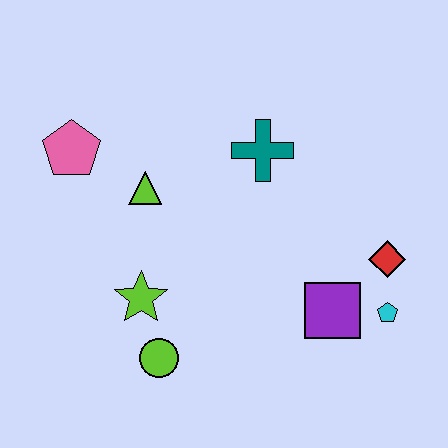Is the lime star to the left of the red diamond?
Yes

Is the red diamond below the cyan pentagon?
No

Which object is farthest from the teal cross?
The lime circle is farthest from the teal cross.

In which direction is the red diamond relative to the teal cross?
The red diamond is to the right of the teal cross.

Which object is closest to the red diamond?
The cyan pentagon is closest to the red diamond.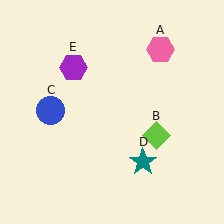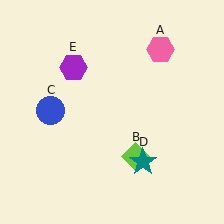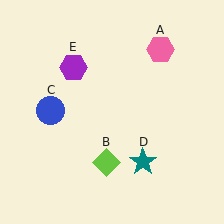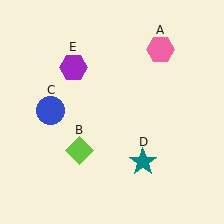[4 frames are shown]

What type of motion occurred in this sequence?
The lime diamond (object B) rotated clockwise around the center of the scene.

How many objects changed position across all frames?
1 object changed position: lime diamond (object B).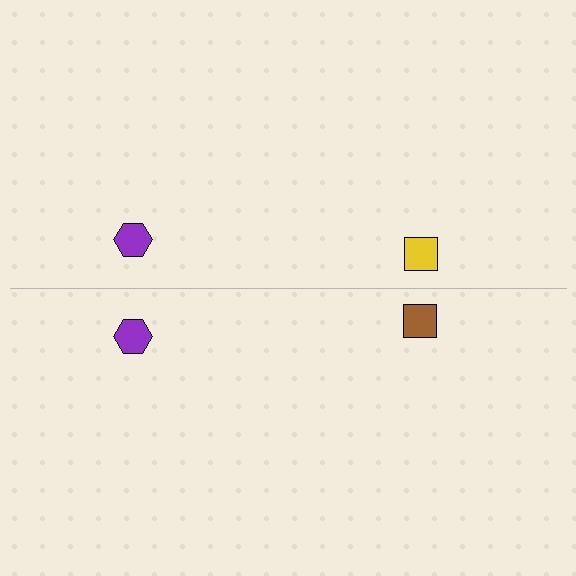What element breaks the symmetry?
The brown square on the bottom side breaks the symmetry — its mirror counterpart is yellow.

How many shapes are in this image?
There are 4 shapes in this image.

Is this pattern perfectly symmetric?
No, the pattern is not perfectly symmetric. The brown square on the bottom side breaks the symmetry — its mirror counterpart is yellow.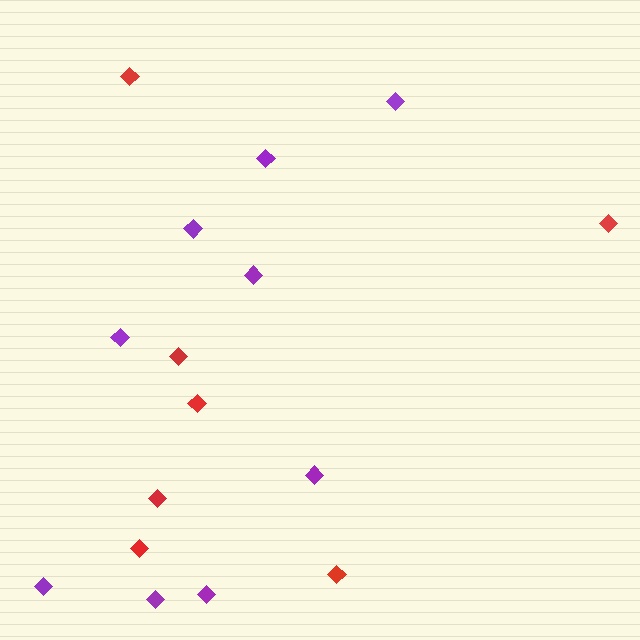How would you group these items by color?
There are 2 groups: one group of purple diamonds (9) and one group of red diamonds (7).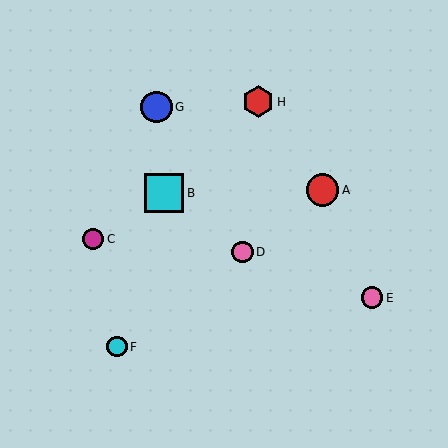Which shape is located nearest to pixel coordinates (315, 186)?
The red circle (labeled A) at (323, 190) is nearest to that location.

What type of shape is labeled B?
Shape B is a cyan square.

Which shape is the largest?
The cyan square (labeled B) is the largest.